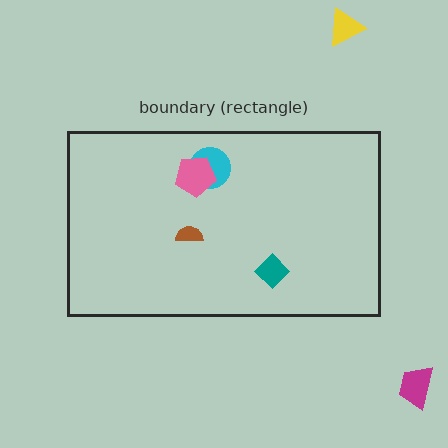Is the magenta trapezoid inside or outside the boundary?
Outside.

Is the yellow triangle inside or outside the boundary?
Outside.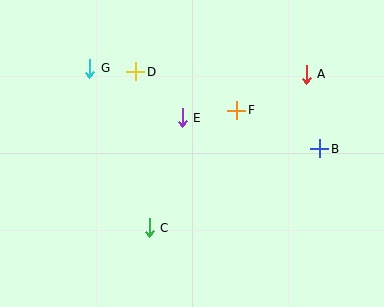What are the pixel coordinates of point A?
Point A is at (306, 74).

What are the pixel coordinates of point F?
Point F is at (237, 110).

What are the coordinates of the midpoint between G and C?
The midpoint between G and C is at (119, 148).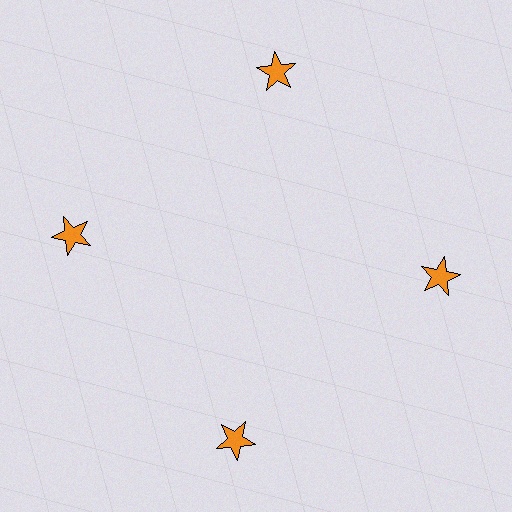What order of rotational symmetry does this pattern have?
This pattern has 4-fold rotational symmetry.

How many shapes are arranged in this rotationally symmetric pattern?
There are 4 shapes, arranged in 4 groups of 1.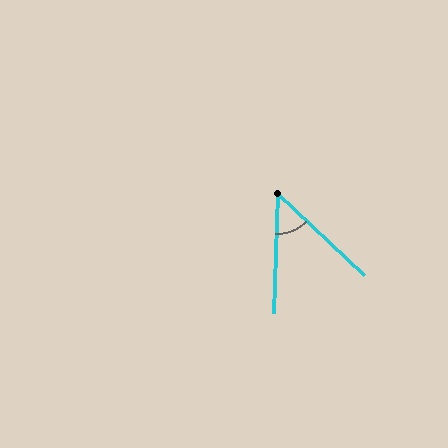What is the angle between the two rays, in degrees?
Approximately 49 degrees.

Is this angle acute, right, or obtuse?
It is acute.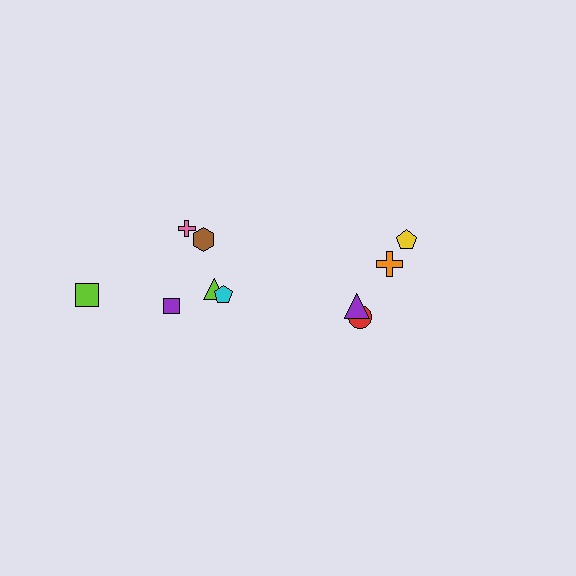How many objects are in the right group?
There are 4 objects.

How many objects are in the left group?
There are 6 objects.